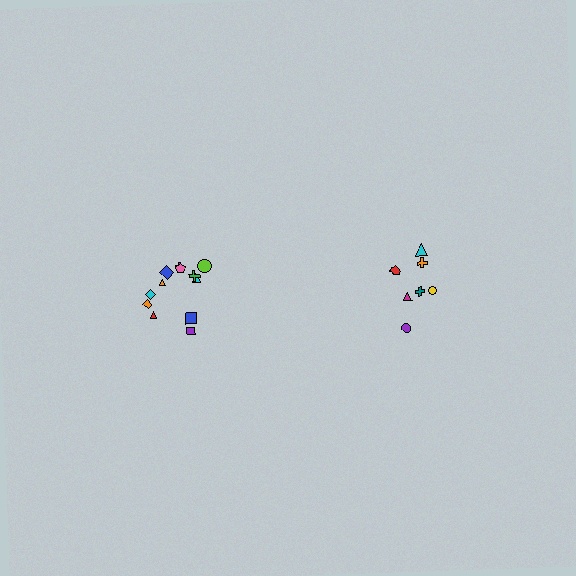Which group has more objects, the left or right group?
The left group.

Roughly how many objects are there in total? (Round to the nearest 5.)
Roughly 20 objects in total.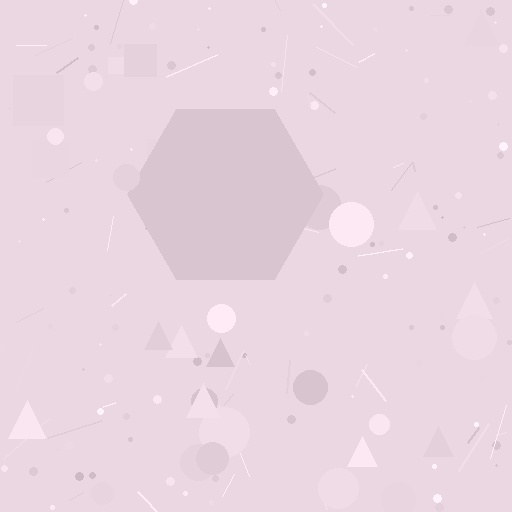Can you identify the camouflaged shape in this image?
The camouflaged shape is a hexagon.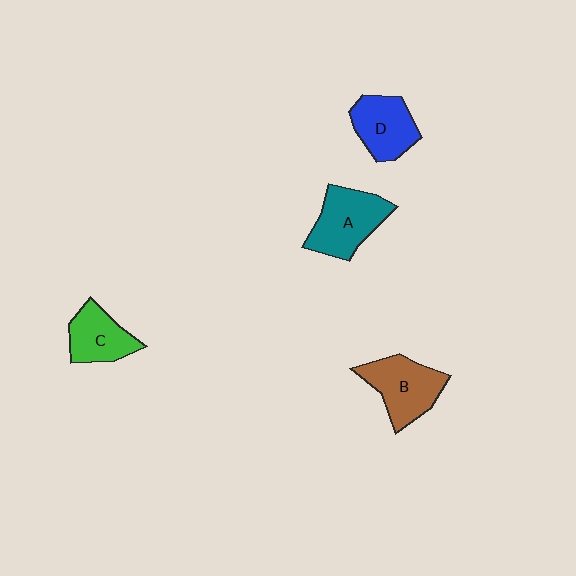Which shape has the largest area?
Shape A (teal).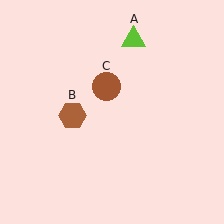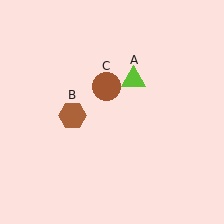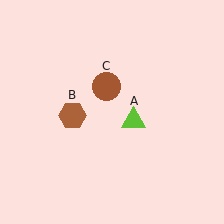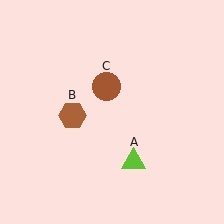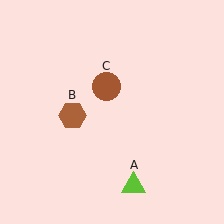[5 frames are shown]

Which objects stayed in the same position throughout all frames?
Brown hexagon (object B) and brown circle (object C) remained stationary.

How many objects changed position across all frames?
1 object changed position: lime triangle (object A).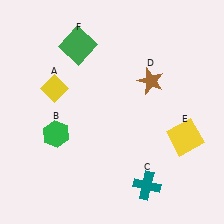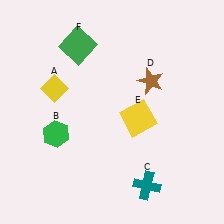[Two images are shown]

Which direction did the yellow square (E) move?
The yellow square (E) moved left.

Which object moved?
The yellow square (E) moved left.